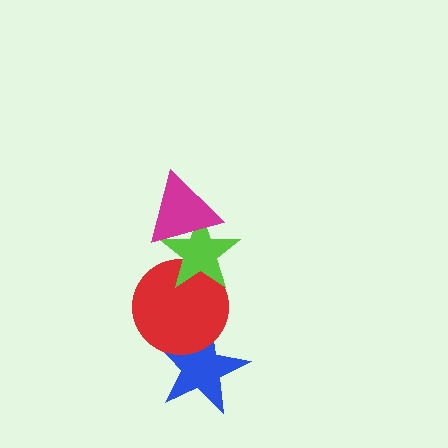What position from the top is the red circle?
The red circle is 3rd from the top.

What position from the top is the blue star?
The blue star is 4th from the top.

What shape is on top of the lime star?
The magenta triangle is on top of the lime star.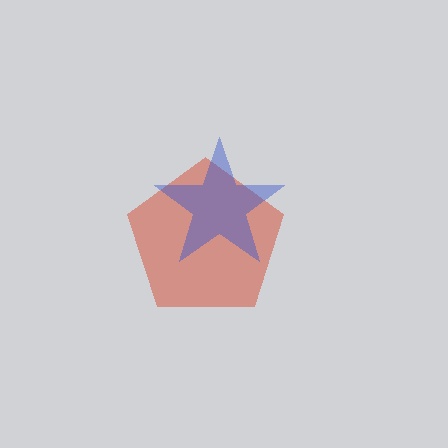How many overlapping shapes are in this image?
There are 2 overlapping shapes in the image.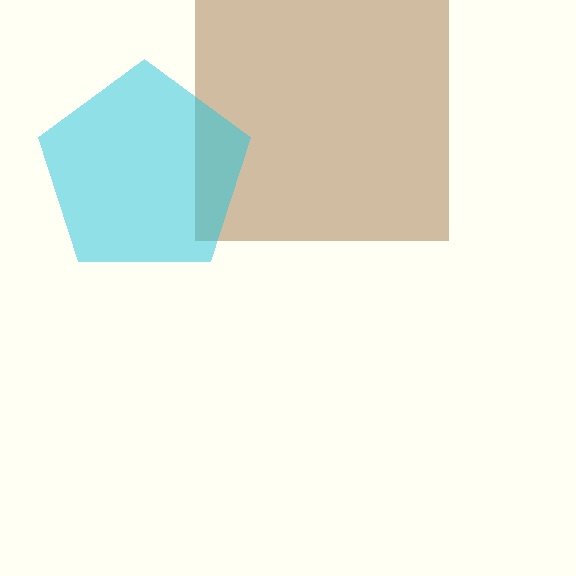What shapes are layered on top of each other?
The layered shapes are: a brown square, a cyan pentagon.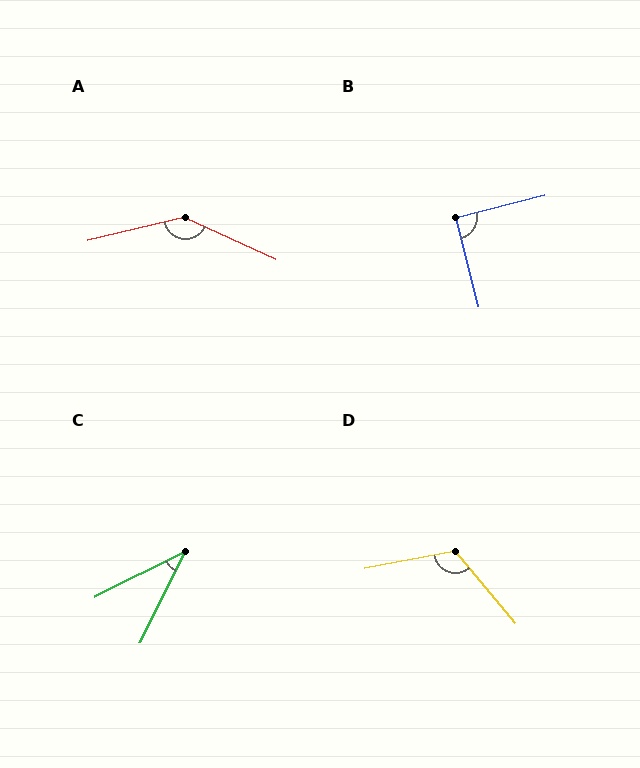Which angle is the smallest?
C, at approximately 37 degrees.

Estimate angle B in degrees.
Approximately 90 degrees.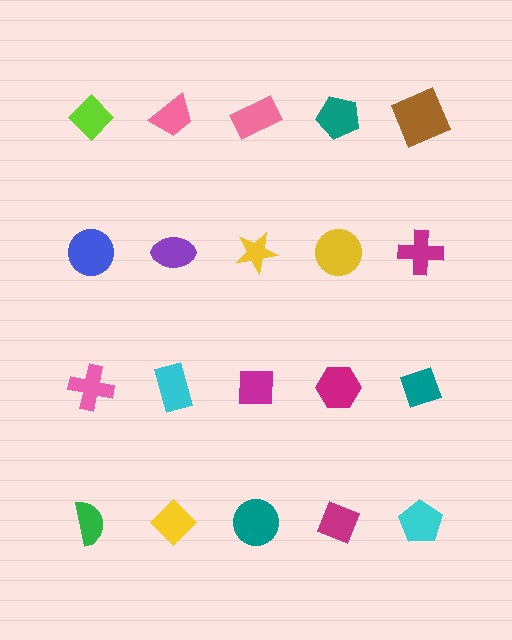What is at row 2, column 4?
A yellow circle.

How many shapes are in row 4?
5 shapes.